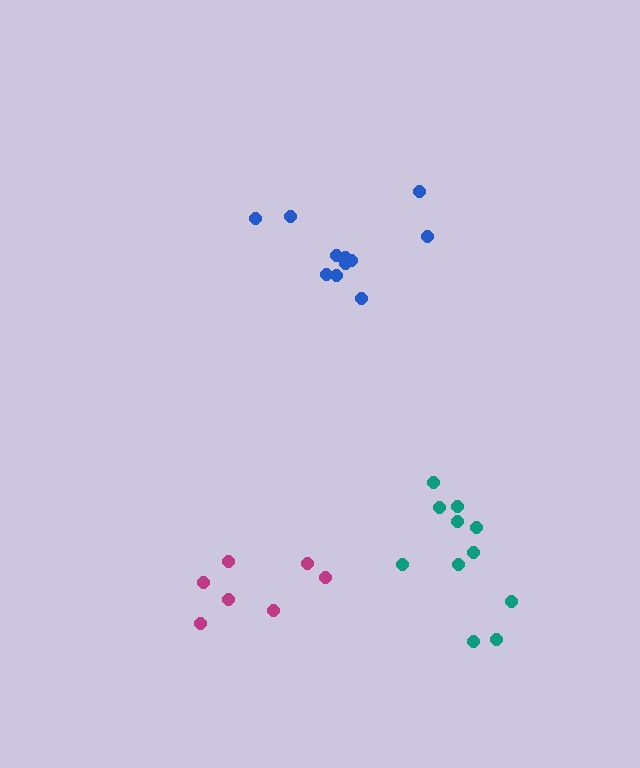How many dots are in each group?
Group 1: 7 dots, Group 2: 11 dots, Group 3: 11 dots (29 total).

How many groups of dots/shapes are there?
There are 3 groups.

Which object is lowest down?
The magenta cluster is bottommost.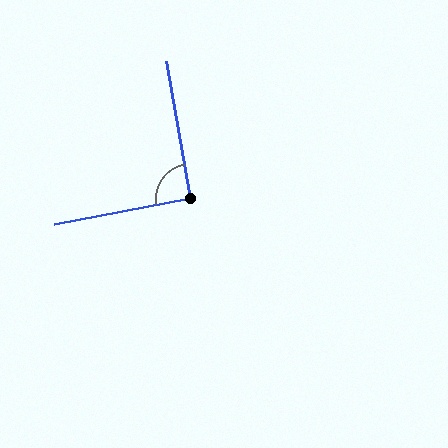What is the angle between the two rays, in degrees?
Approximately 91 degrees.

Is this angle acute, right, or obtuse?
It is approximately a right angle.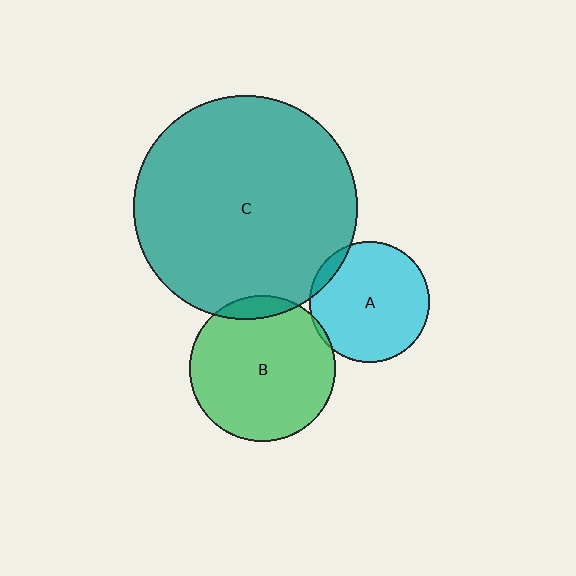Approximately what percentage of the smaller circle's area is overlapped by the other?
Approximately 5%.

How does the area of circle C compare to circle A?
Approximately 3.4 times.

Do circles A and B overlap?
Yes.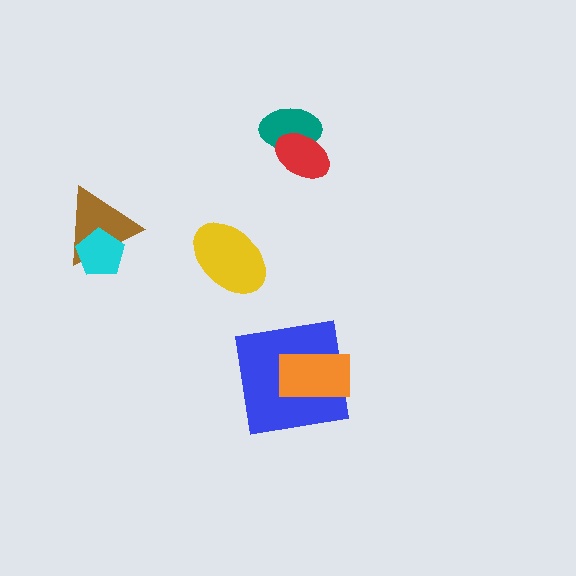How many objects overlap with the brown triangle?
1 object overlaps with the brown triangle.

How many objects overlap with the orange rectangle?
1 object overlaps with the orange rectangle.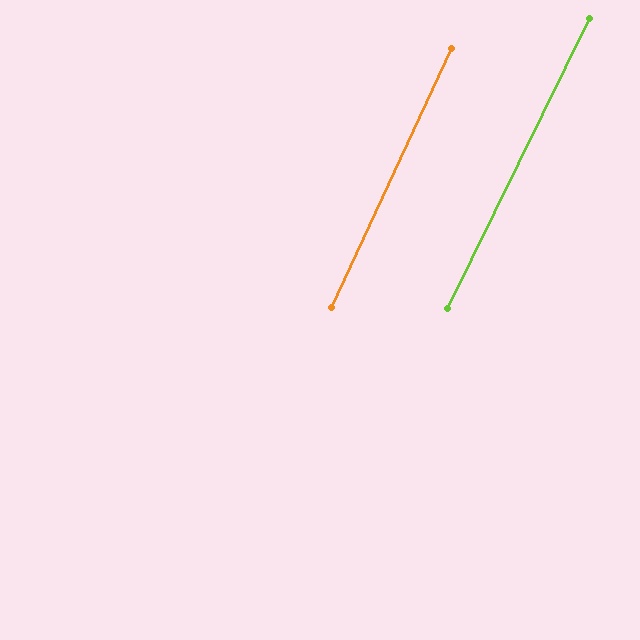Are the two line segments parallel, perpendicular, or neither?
Parallel — their directions differ by only 1.2°.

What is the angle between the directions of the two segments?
Approximately 1 degree.